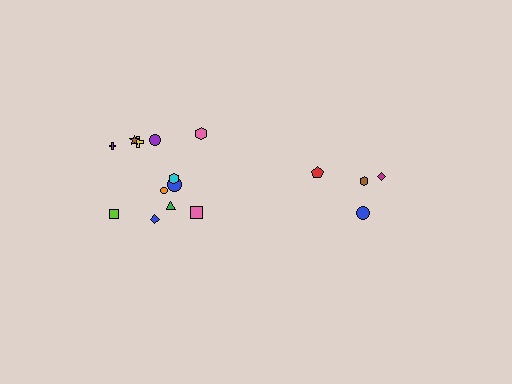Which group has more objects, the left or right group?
The left group.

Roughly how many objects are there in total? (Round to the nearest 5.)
Roughly 15 objects in total.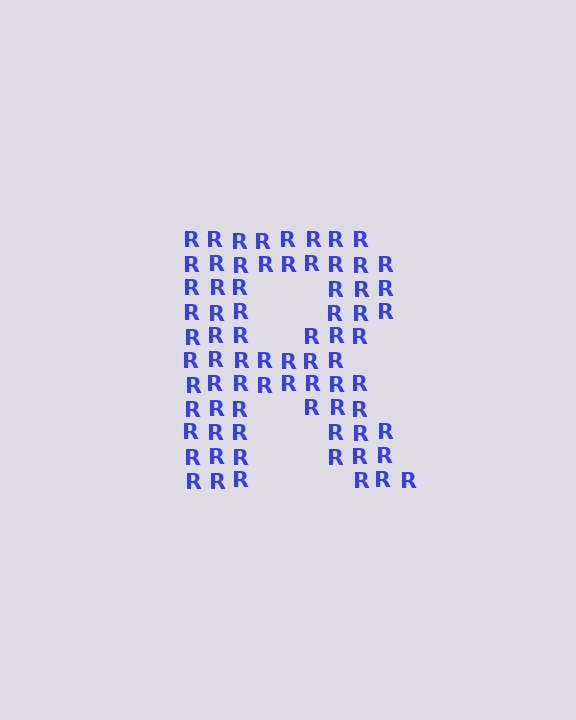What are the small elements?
The small elements are letter R's.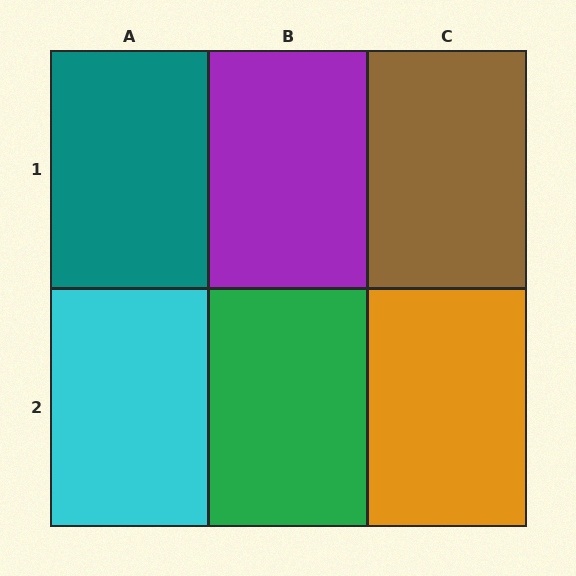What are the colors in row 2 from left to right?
Cyan, green, orange.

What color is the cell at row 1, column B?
Purple.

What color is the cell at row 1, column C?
Brown.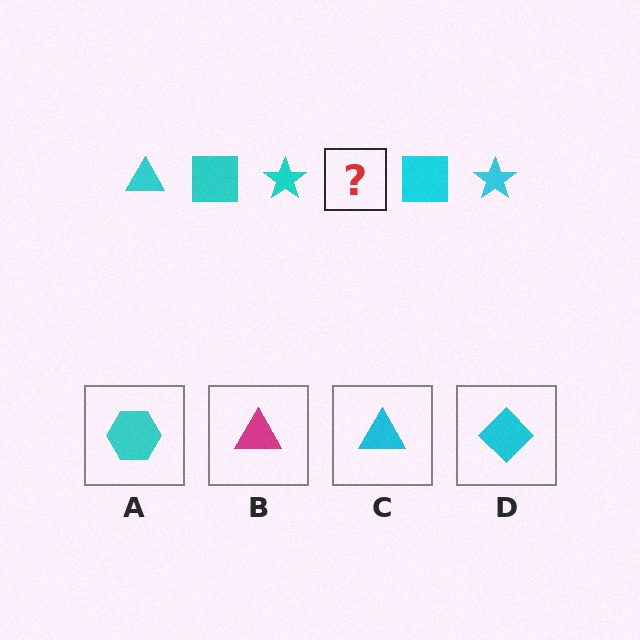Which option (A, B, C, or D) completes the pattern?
C.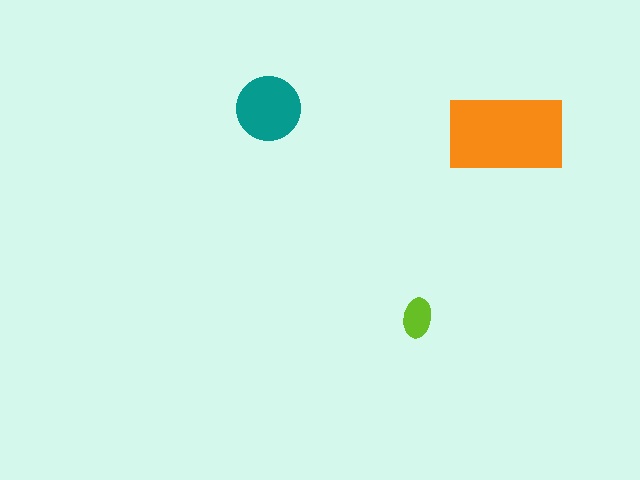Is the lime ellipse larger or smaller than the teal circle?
Smaller.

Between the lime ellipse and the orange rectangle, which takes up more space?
The orange rectangle.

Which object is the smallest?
The lime ellipse.